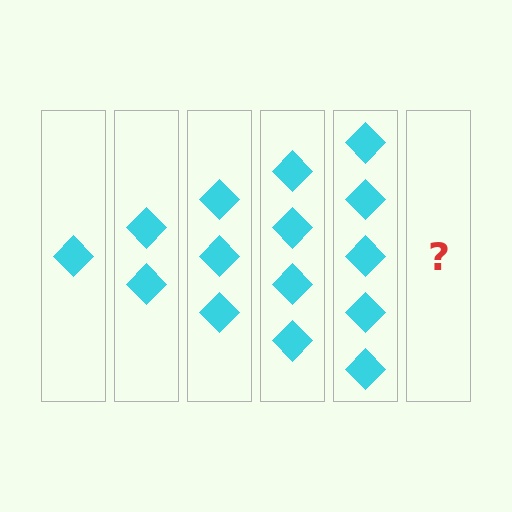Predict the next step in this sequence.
The next step is 6 diamonds.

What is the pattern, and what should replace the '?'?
The pattern is that each step adds one more diamond. The '?' should be 6 diamonds.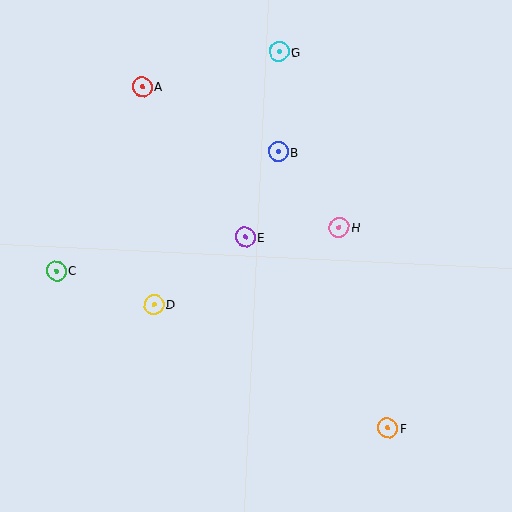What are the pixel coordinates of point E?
Point E is at (245, 237).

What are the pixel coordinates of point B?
Point B is at (278, 152).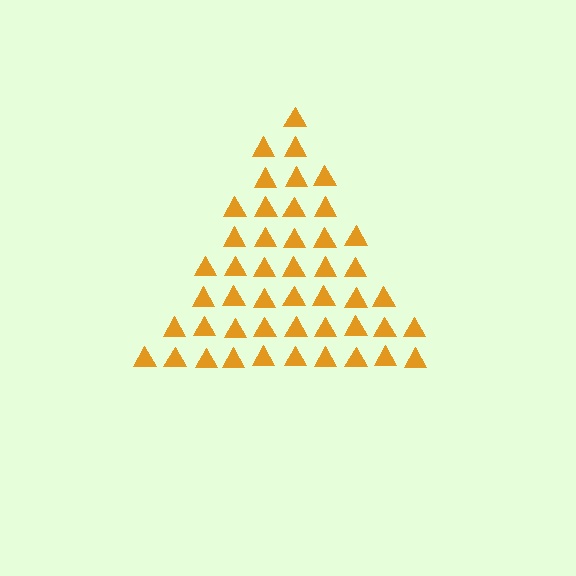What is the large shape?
The large shape is a triangle.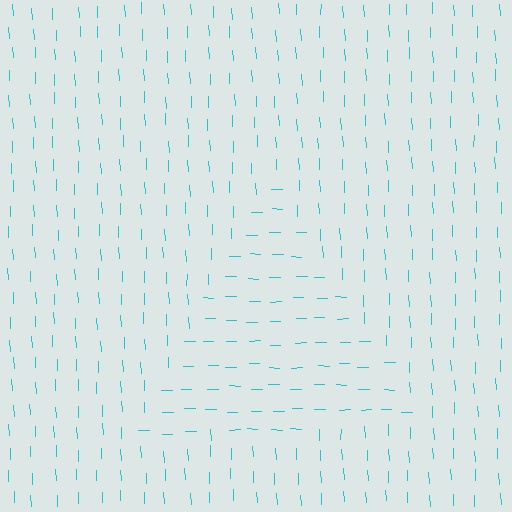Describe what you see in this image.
The image is filled with small cyan line segments. A triangle region in the image has lines oriented differently from the surrounding lines, creating a visible texture boundary.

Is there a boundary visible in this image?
Yes, there is a texture boundary formed by a change in line orientation.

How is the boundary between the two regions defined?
The boundary is defined purely by a change in line orientation (approximately 87 degrees difference). All lines are the same color and thickness.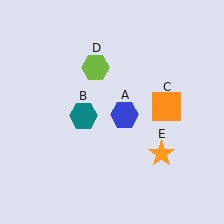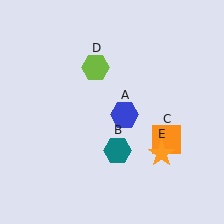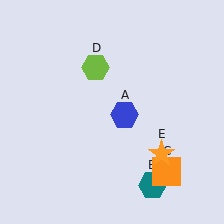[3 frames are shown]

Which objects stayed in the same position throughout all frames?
Blue hexagon (object A) and lime hexagon (object D) and orange star (object E) remained stationary.